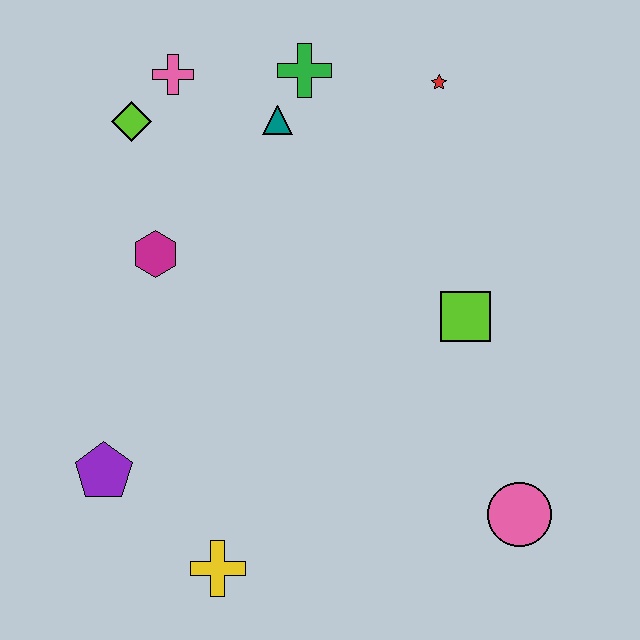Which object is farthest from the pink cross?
The pink circle is farthest from the pink cross.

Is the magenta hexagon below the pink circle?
No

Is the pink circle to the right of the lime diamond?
Yes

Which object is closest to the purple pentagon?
The yellow cross is closest to the purple pentagon.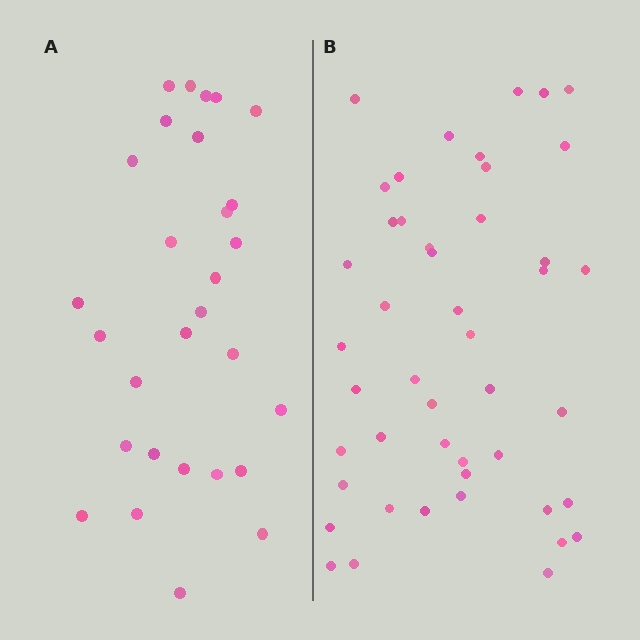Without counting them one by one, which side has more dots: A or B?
Region B (the right region) has more dots.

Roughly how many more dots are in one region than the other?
Region B has approximately 15 more dots than region A.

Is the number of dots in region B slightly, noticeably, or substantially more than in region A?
Region B has substantially more. The ratio is roughly 1.6 to 1.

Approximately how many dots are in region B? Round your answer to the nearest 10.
About 50 dots. (The exact count is 46, which rounds to 50.)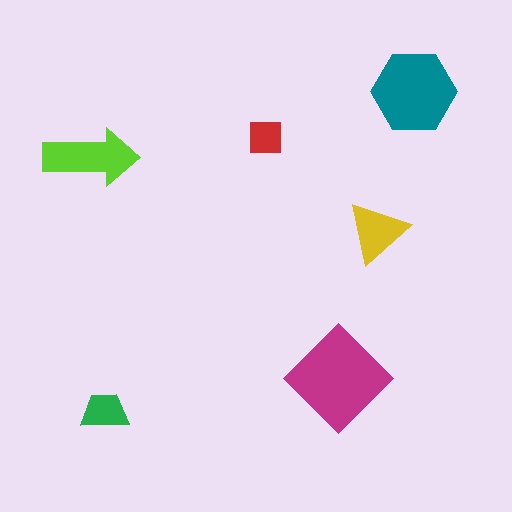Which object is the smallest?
The red square.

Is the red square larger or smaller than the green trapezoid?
Smaller.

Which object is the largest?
The magenta diamond.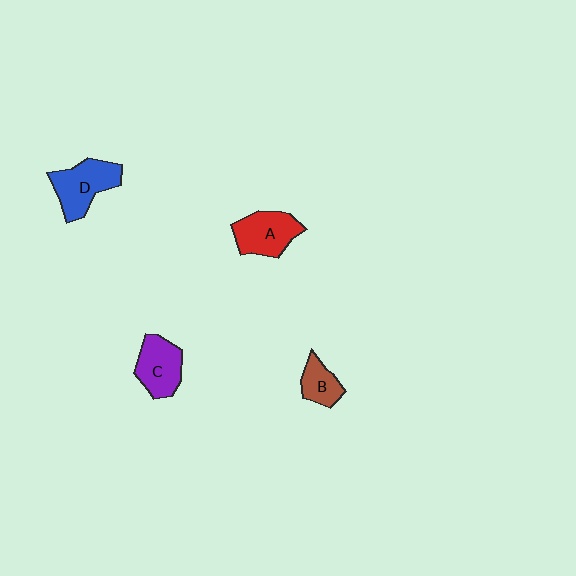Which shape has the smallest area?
Shape B (brown).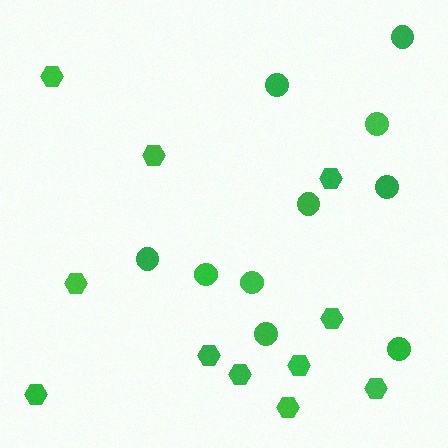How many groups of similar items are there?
There are 2 groups: one group of hexagons (11) and one group of circles (10).